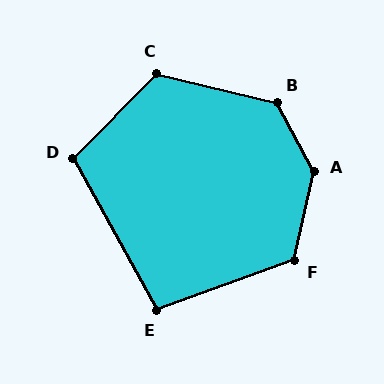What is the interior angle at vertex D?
Approximately 107 degrees (obtuse).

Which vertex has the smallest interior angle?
E, at approximately 99 degrees.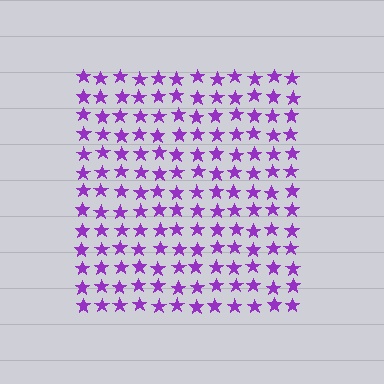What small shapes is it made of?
It is made of small stars.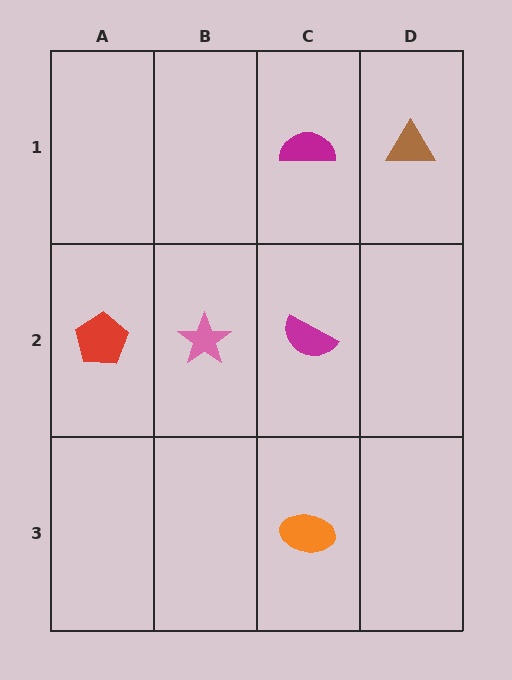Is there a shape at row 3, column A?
No, that cell is empty.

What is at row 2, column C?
A magenta semicircle.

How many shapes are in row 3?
1 shape.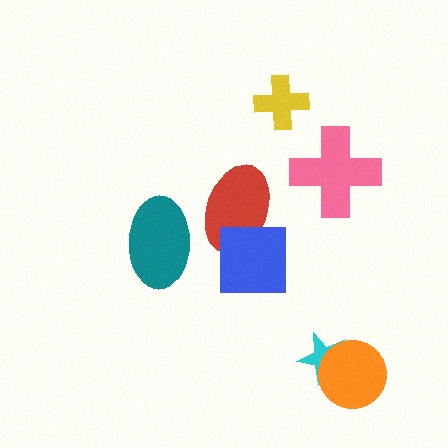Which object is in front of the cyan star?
The orange circle is in front of the cyan star.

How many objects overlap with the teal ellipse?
0 objects overlap with the teal ellipse.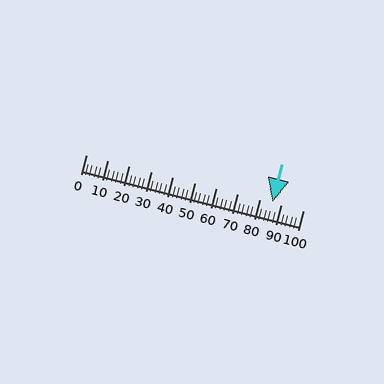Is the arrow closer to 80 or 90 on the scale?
The arrow is closer to 90.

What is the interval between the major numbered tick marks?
The major tick marks are spaced 10 units apart.